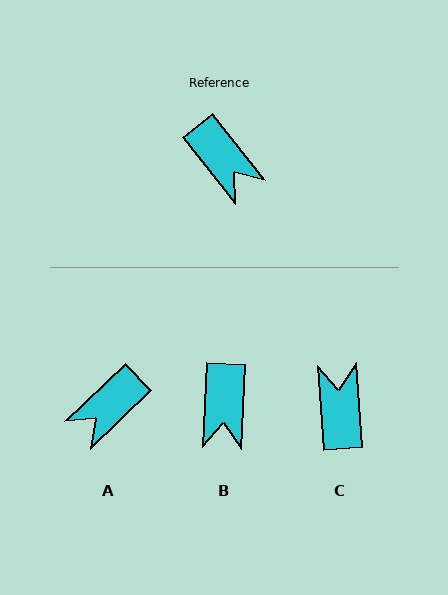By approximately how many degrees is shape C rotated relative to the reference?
Approximately 146 degrees counter-clockwise.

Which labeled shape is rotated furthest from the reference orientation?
C, about 146 degrees away.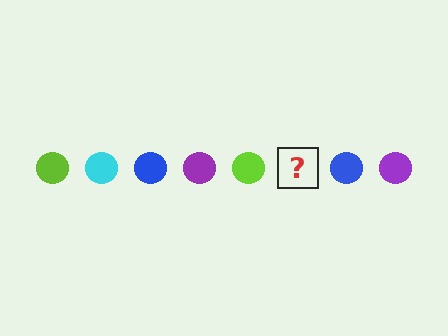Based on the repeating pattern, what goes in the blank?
The blank should be a cyan circle.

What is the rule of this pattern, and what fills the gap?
The rule is that the pattern cycles through lime, cyan, blue, purple circles. The gap should be filled with a cyan circle.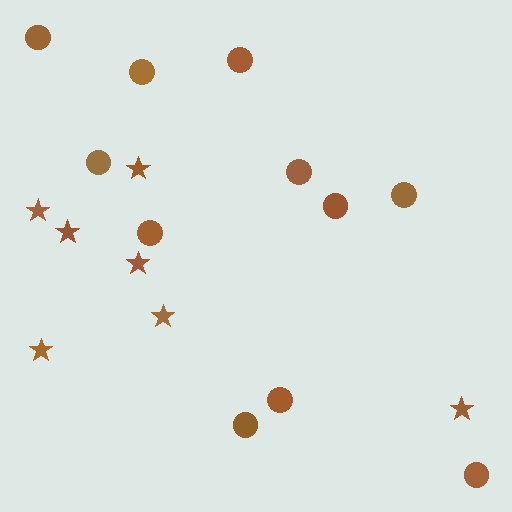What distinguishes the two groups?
There are 2 groups: one group of stars (7) and one group of circles (11).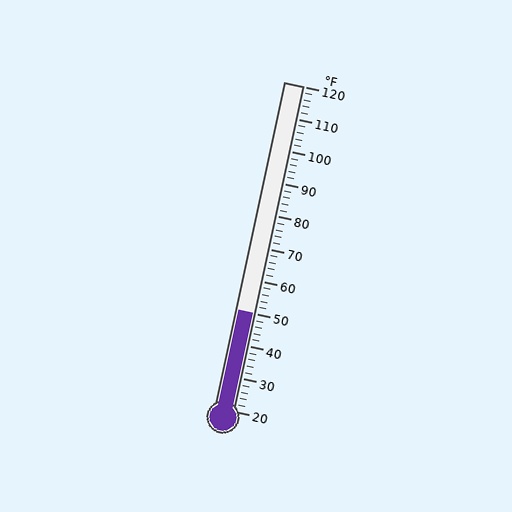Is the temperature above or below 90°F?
The temperature is below 90°F.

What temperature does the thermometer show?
The thermometer shows approximately 50°F.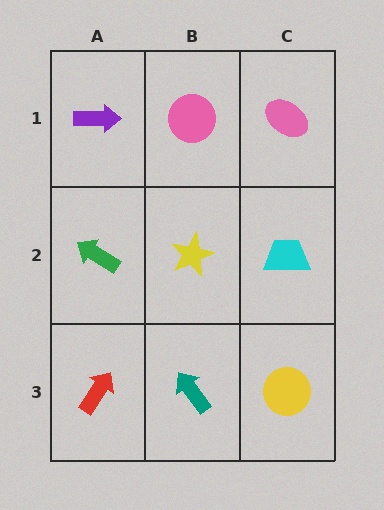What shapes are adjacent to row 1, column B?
A yellow star (row 2, column B), a purple arrow (row 1, column A), a pink ellipse (row 1, column C).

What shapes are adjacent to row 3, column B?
A yellow star (row 2, column B), a red arrow (row 3, column A), a yellow circle (row 3, column C).